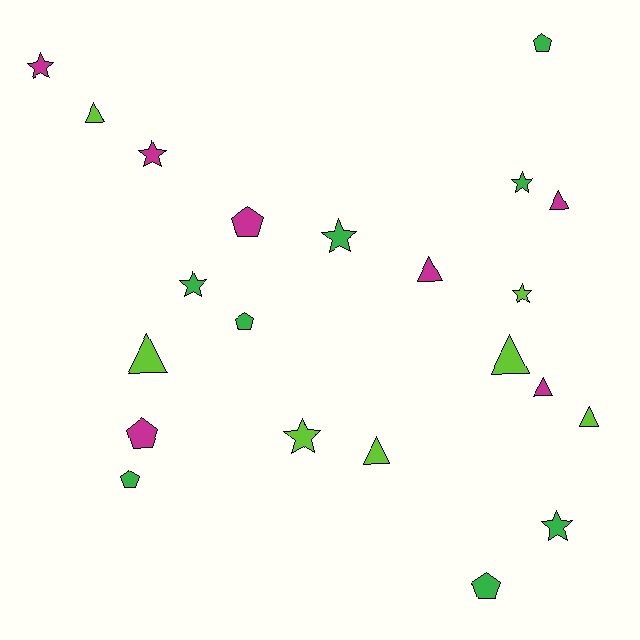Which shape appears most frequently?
Triangle, with 8 objects.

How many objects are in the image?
There are 22 objects.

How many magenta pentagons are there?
There are 2 magenta pentagons.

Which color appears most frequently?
Green, with 8 objects.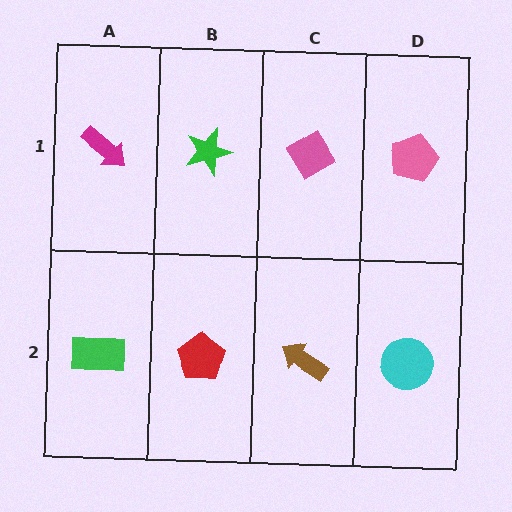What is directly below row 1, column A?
A green rectangle.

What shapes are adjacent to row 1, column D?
A cyan circle (row 2, column D), a pink diamond (row 1, column C).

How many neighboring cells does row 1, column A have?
2.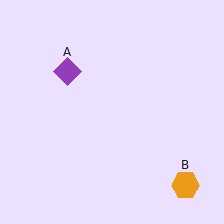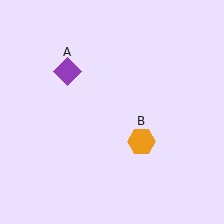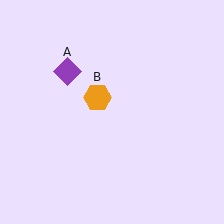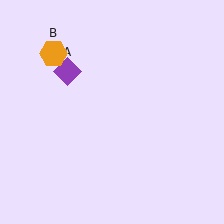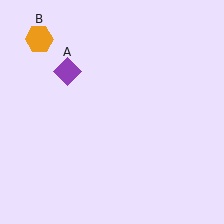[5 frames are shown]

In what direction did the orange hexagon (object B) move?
The orange hexagon (object B) moved up and to the left.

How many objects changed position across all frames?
1 object changed position: orange hexagon (object B).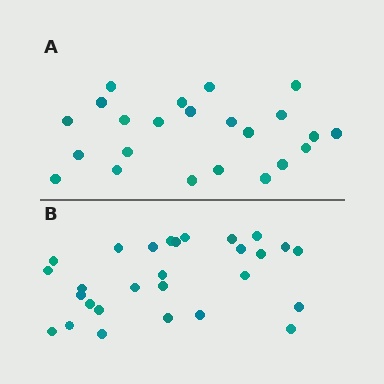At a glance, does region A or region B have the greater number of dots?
Region B (the bottom region) has more dots.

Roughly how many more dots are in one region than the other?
Region B has about 5 more dots than region A.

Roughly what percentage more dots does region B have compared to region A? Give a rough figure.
About 20% more.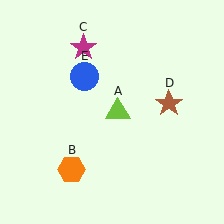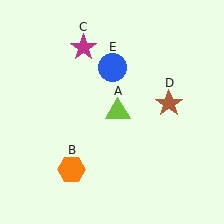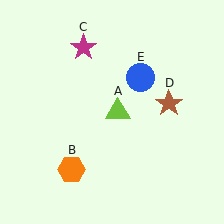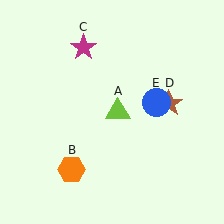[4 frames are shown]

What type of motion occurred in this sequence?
The blue circle (object E) rotated clockwise around the center of the scene.